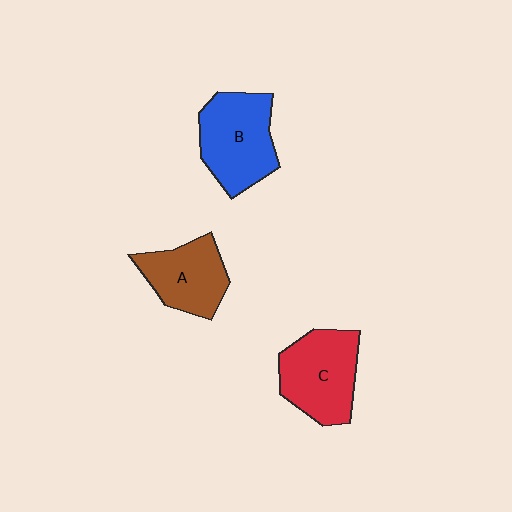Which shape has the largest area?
Shape B (blue).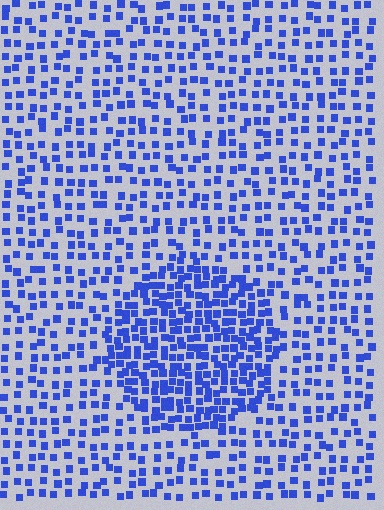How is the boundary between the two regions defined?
The boundary is defined by a change in element density (approximately 2.0x ratio). All elements are the same color, size, and shape.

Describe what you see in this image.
The image contains small blue elements arranged at two different densities. A circle-shaped region is visible where the elements are more densely packed than the surrounding area.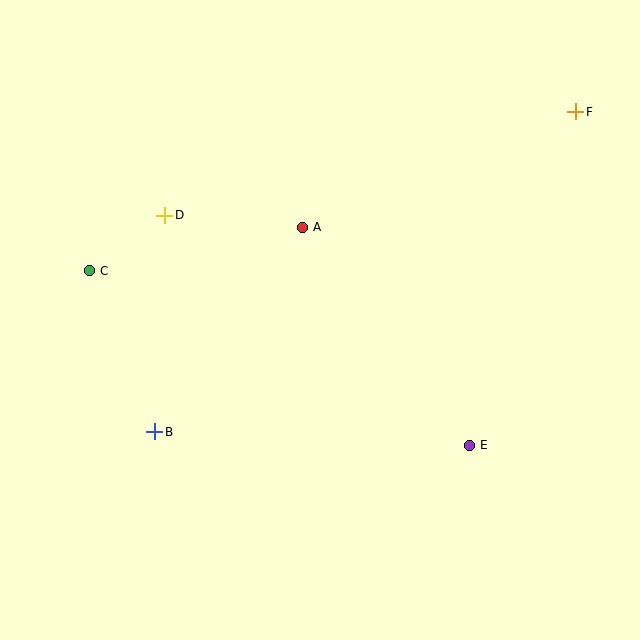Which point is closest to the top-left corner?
Point D is closest to the top-left corner.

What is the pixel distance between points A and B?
The distance between A and B is 253 pixels.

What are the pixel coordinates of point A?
Point A is at (303, 227).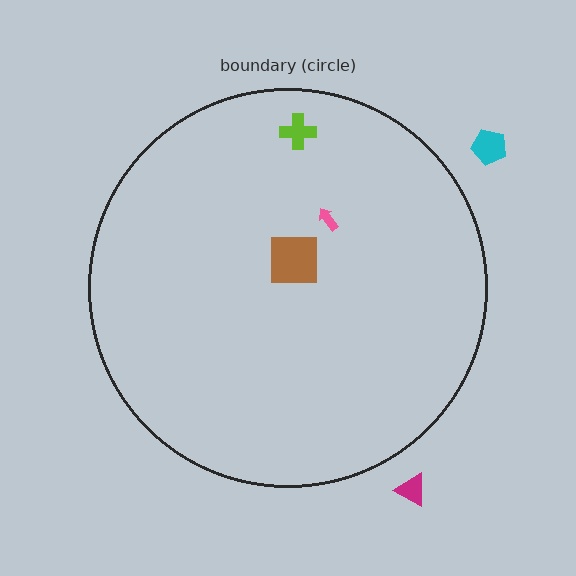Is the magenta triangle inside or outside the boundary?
Outside.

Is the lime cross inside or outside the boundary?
Inside.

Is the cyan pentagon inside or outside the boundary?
Outside.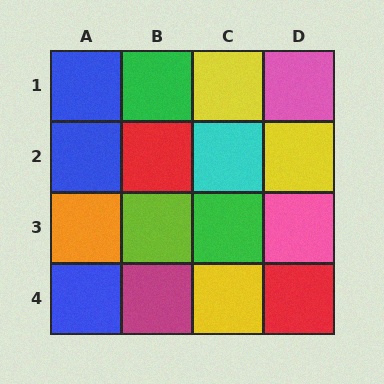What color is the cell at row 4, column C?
Yellow.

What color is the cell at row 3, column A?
Orange.